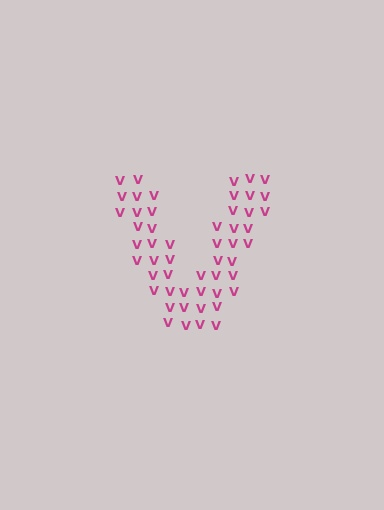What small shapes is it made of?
It is made of small letter V's.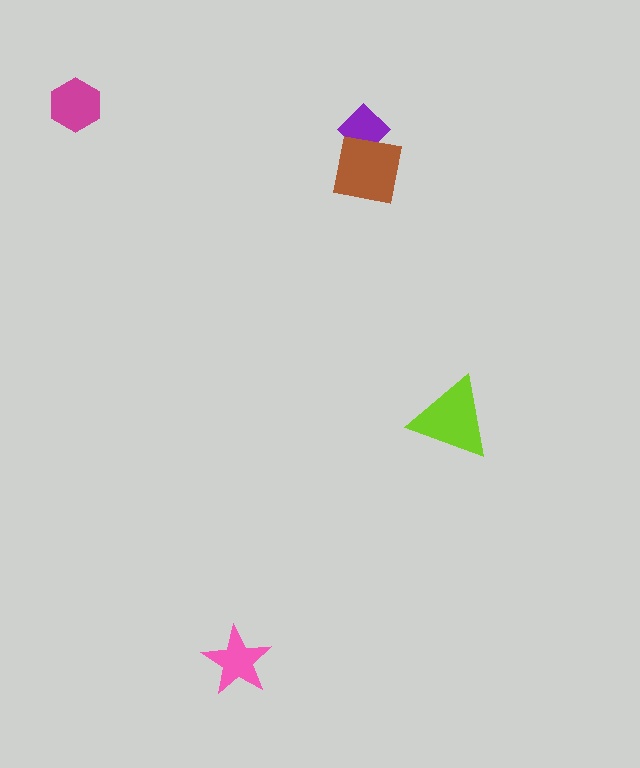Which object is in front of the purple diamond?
The brown square is in front of the purple diamond.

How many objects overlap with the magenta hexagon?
0 objects overlap with the magenta hexagon.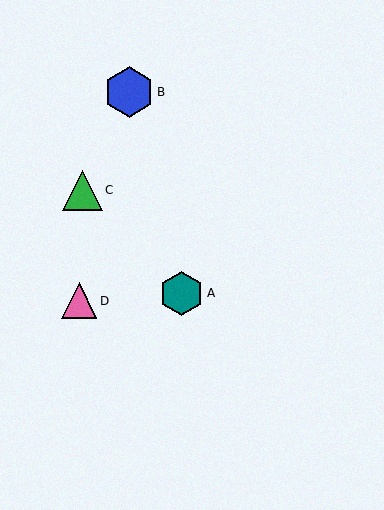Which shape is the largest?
The blue hexagon (labeled B) is the largest.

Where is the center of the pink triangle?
The center of the pink triangle is at (79, 301).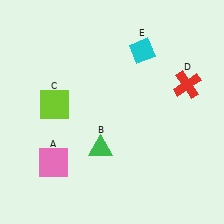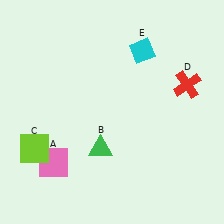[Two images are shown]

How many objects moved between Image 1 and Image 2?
1 object moved between the two images.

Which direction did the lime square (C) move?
The lime square (C) moved down.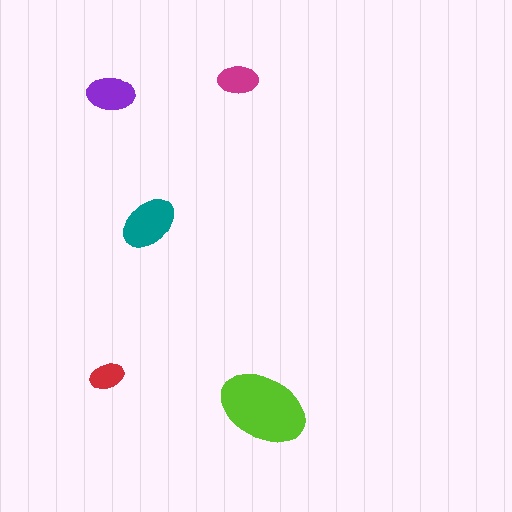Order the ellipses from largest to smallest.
the lime one, the teal one, the purple one, the magenta one, the red one.